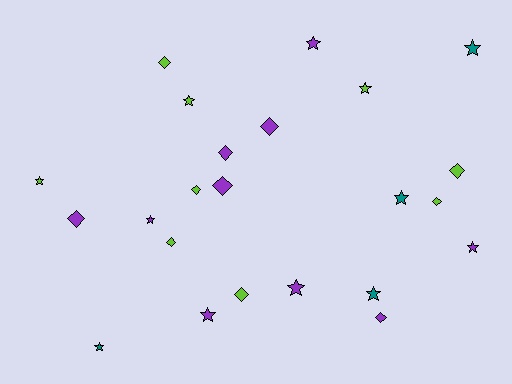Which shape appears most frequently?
Star, with 12 objects.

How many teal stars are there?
There are 4 teal stars.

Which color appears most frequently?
Purple, with 10 objects.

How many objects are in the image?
There are 23 objects.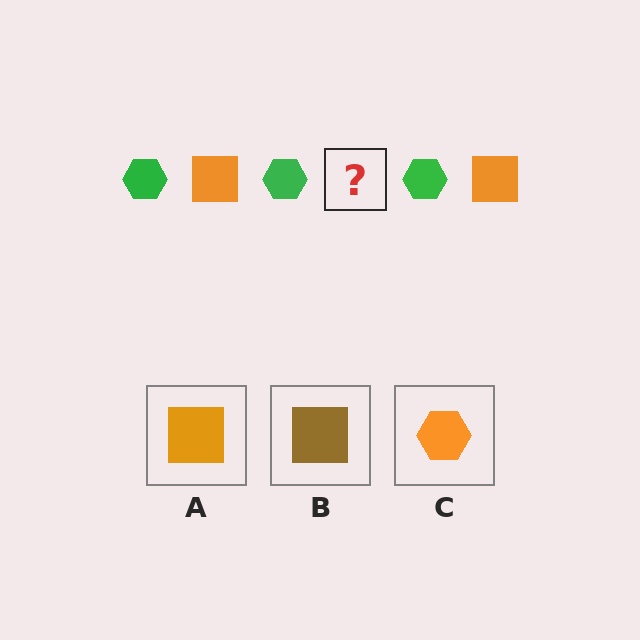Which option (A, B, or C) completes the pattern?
A.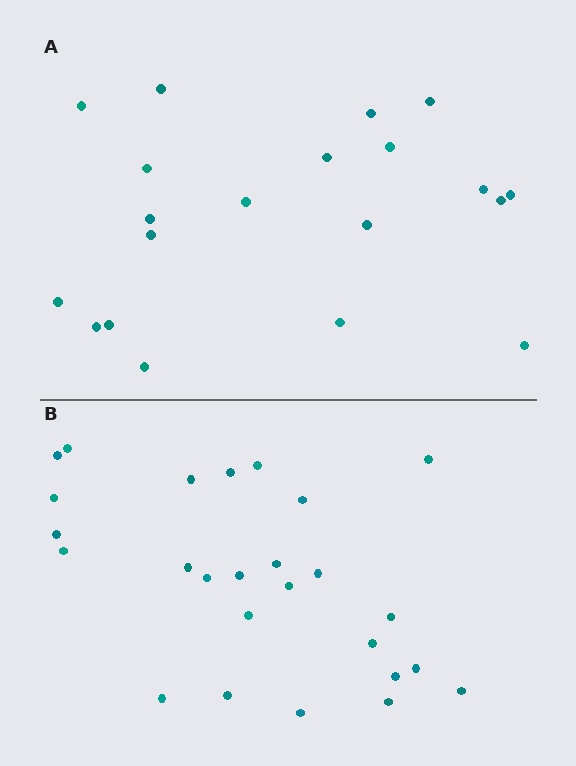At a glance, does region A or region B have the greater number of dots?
Region B (the bottom region) has more dots.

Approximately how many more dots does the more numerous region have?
Region B has about 6 more dots than region A.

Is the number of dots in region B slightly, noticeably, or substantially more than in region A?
Region B has noticeably more, but not dramatically so. The ratio is roughly 1.3 to 1.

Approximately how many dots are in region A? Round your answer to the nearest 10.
About 20 dots.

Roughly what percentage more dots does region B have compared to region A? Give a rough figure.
About 30% more.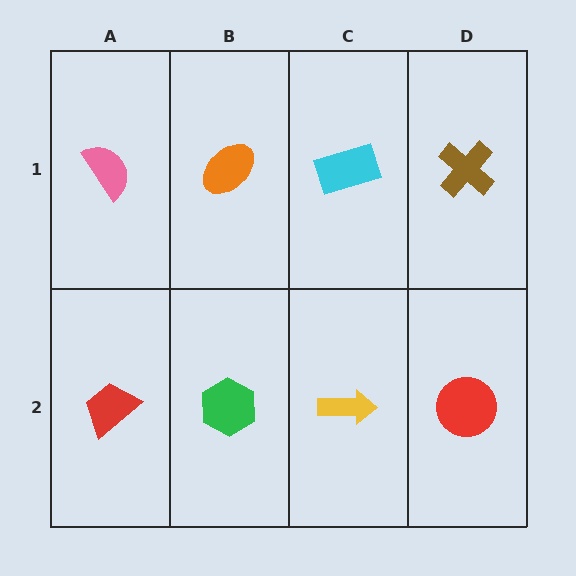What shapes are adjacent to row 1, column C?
A yellow arrow (row 2, column C), an orange ellipse (row 1, column B), a brown cross (row 1, column D).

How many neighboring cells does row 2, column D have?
2.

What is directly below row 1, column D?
A red circle.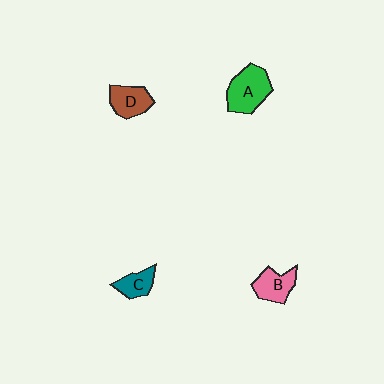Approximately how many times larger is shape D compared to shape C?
Approximately 1.3 times.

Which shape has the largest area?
Shape A (green).